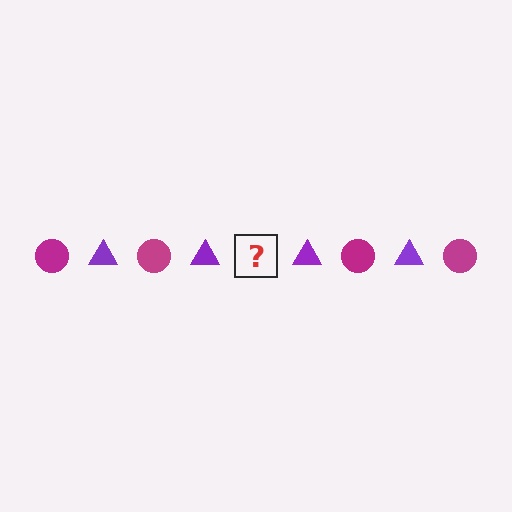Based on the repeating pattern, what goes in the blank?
The blank should be a magenta circle.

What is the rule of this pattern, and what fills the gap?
The rule is that the pattern alternates between magenta circle and purple triangle. The gap should be filled with a magenta circle.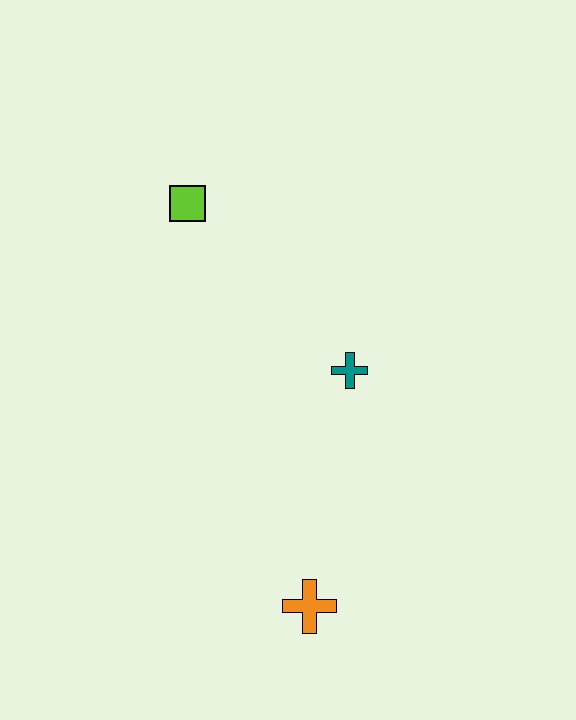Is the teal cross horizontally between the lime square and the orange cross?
No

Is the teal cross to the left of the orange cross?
No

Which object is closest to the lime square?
The teal cross is closest to the lime square.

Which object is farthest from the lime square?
The orange cross is farthest from the lime square.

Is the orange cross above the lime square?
No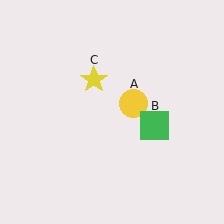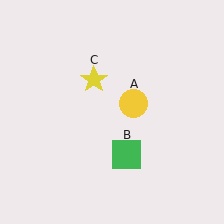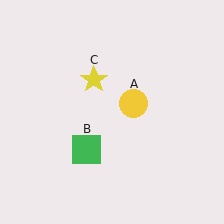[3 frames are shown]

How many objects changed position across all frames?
1 object changed position: green square (object B).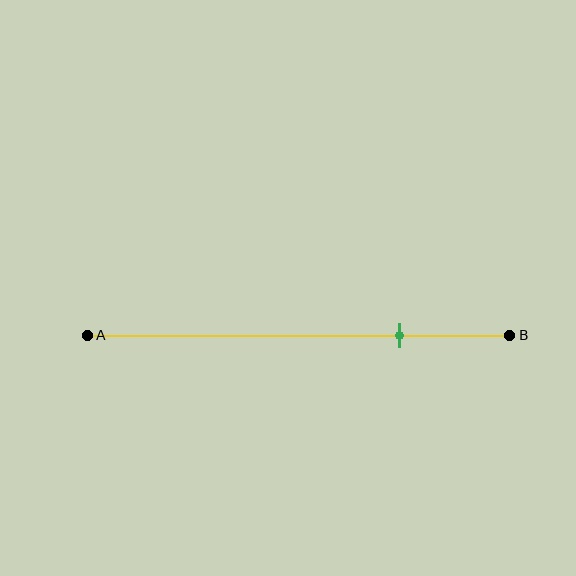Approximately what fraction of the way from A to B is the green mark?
The green mark is approximately 75% of the way from A to B.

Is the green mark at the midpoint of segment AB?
No, the mark is at about 75% from A, not at the 50% midpoint.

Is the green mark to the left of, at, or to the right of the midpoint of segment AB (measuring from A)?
The green mark is to the right of the midpoint of segment AB.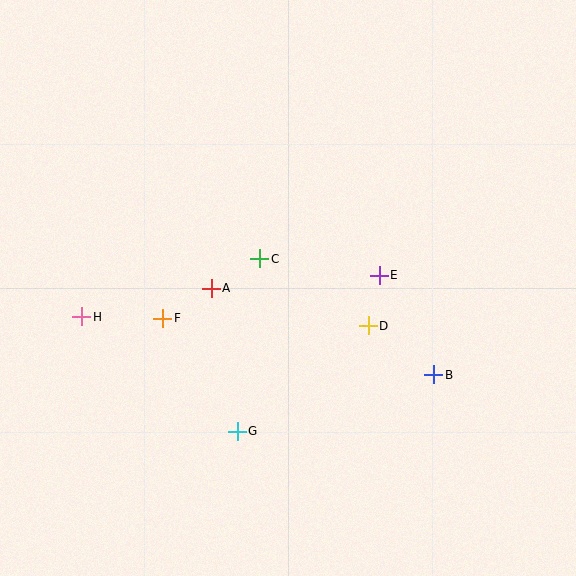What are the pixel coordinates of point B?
Point B is at (434, 375).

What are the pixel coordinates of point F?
Point F is at (163, 318).